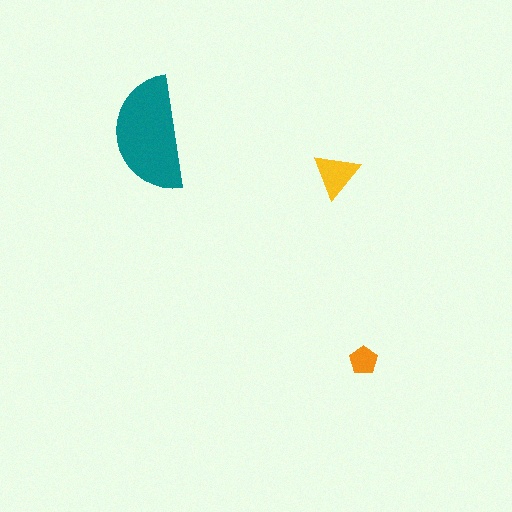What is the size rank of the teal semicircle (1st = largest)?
1st.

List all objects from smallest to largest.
The orange pentagon, the yellow triangle, the teal semicircle.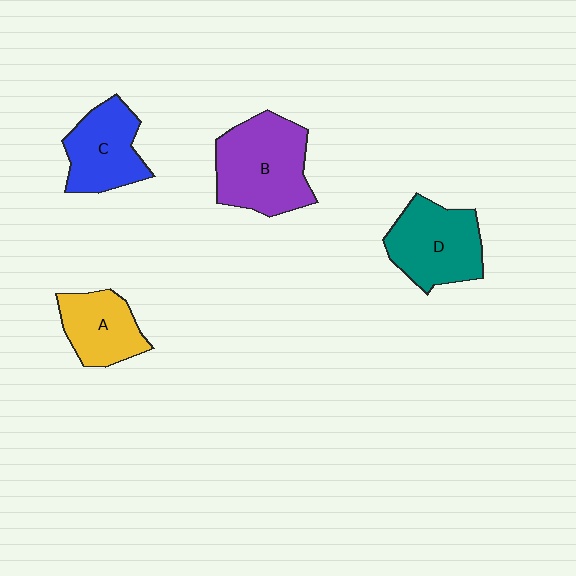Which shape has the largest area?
Shape B (purple).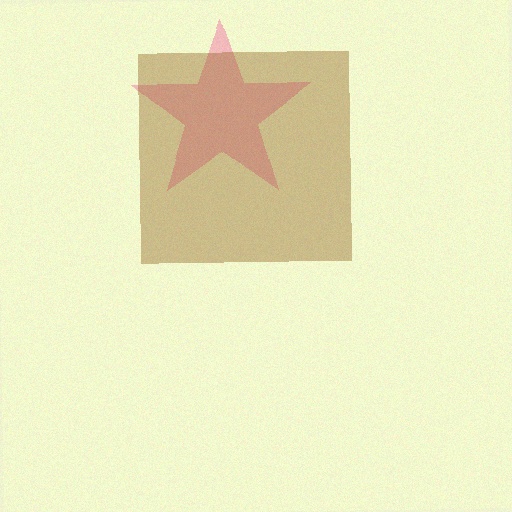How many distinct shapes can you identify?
There are 2 distinct shapes: a pink star, a brown square.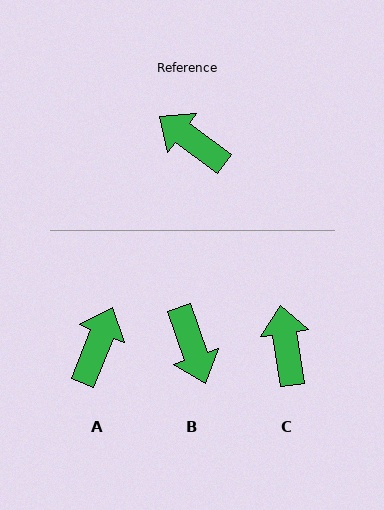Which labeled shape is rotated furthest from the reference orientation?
B, about 146 degrees away.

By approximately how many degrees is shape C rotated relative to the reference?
Approximately 45 degrees clockwise.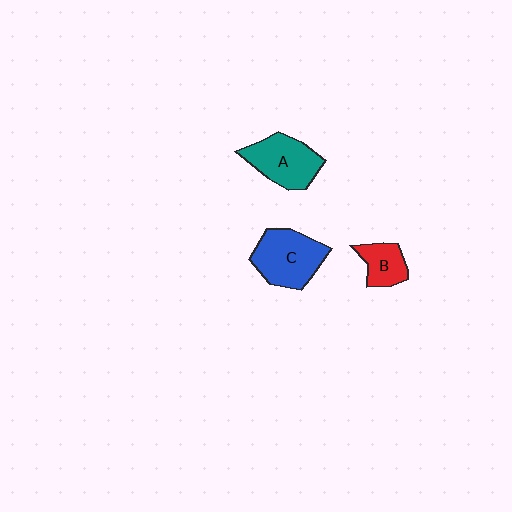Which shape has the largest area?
Shape C (blue).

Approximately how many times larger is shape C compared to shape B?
Approximately 1.9 times.